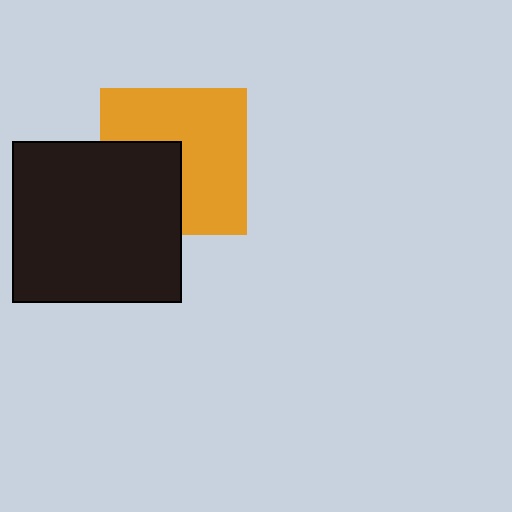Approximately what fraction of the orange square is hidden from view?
Roughly 35% of the orange square is hidden behind the black rectangle.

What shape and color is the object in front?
The object in front is a black rectangle.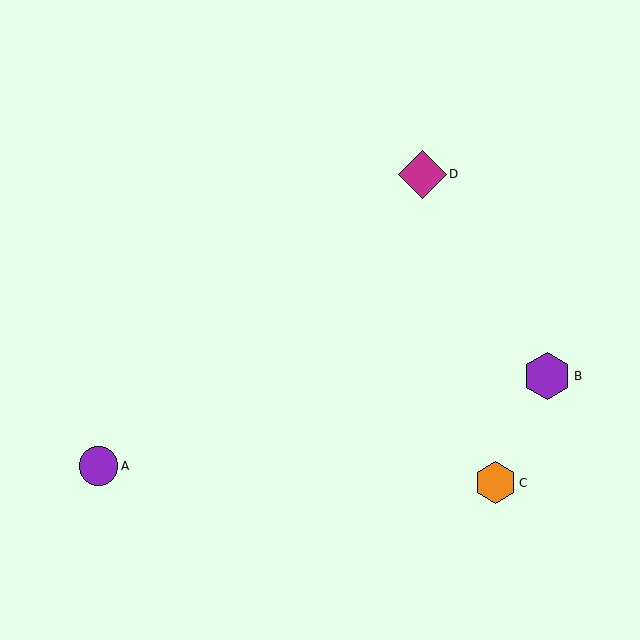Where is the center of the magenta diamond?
The center of the magenta diamond is at (422, 174).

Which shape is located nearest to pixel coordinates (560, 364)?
The purple hexagon (labeled B) at (547, 376) is nearest to that location.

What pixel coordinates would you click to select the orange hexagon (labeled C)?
Click at (495, 483) to select the orange hexagon C.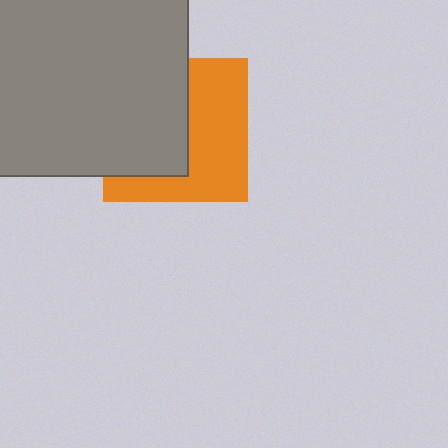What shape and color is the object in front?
The object in front is a gray rectangle.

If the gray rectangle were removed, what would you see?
You would see the complete orange square.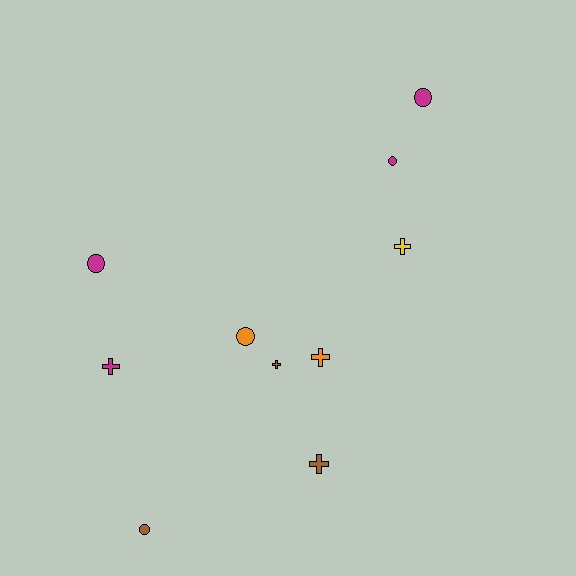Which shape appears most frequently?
Circle, with 5 objects.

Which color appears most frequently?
Magenta, with 4 objects.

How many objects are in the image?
There are 10 objects.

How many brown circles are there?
There is 1 brown circle.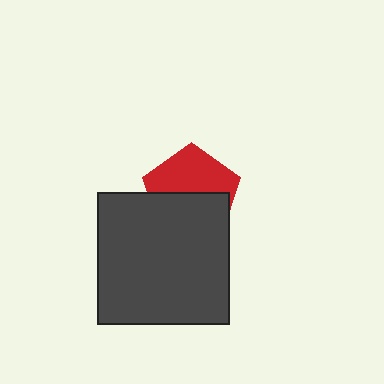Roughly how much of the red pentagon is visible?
About half of it is visible (roughly 49%).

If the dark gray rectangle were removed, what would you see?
You would see the complete red pentagon.